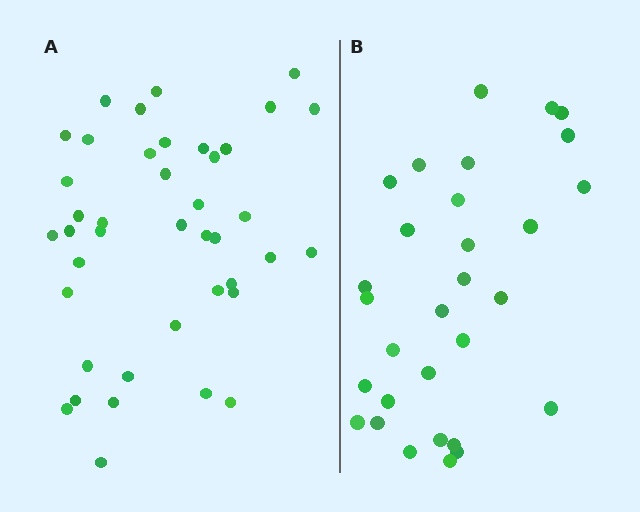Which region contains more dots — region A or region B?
Region A (the left region) has more dots.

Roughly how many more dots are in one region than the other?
Region A has roughly 12 or so more dots than region B.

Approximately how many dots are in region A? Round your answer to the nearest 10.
About 40 dots. (The exact count is 41, which rounds to 40.)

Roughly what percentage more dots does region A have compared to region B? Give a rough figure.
About 35% more.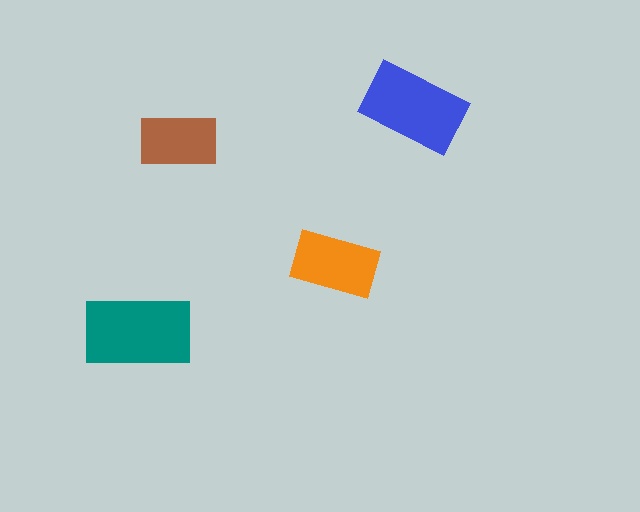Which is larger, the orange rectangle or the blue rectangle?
The blue one.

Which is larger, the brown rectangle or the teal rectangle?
The teal one.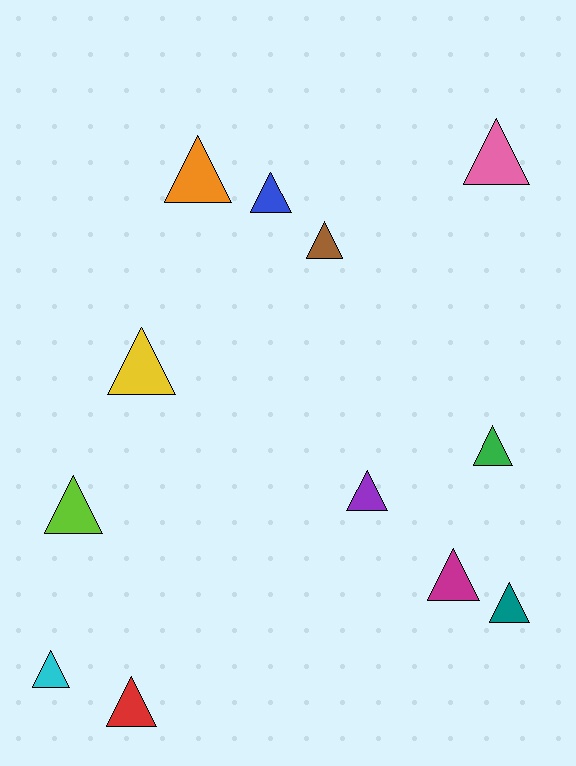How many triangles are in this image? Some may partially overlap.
There are 12 triangles.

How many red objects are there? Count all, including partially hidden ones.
There is 1 red object.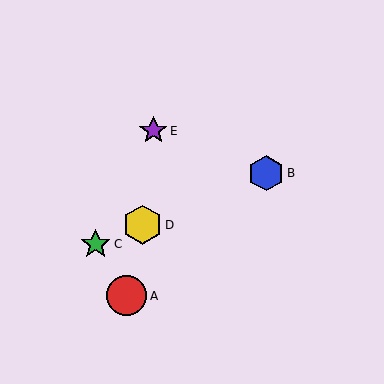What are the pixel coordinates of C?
Object C is at (96, 244).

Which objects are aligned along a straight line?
Objects B, C, D are aligned along a straight line.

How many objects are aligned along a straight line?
3 objects (B, C, D) are aligned along a straight line.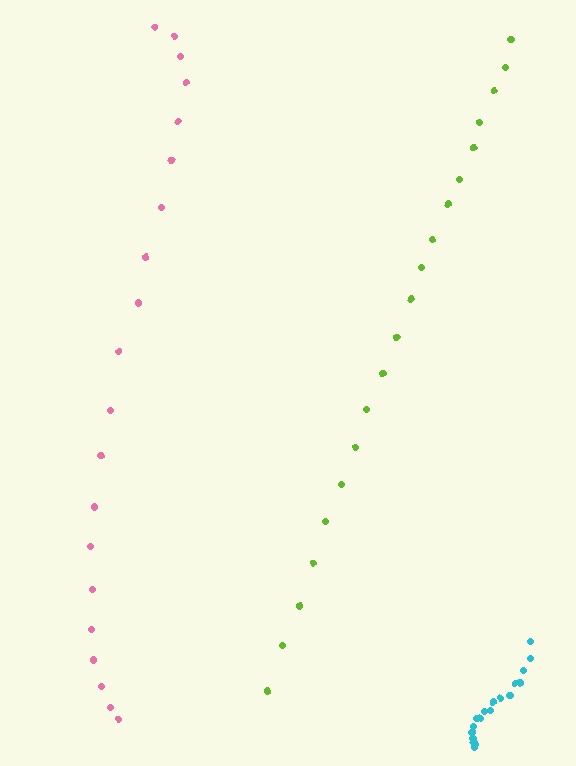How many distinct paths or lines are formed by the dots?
There are 3 distinct paths.